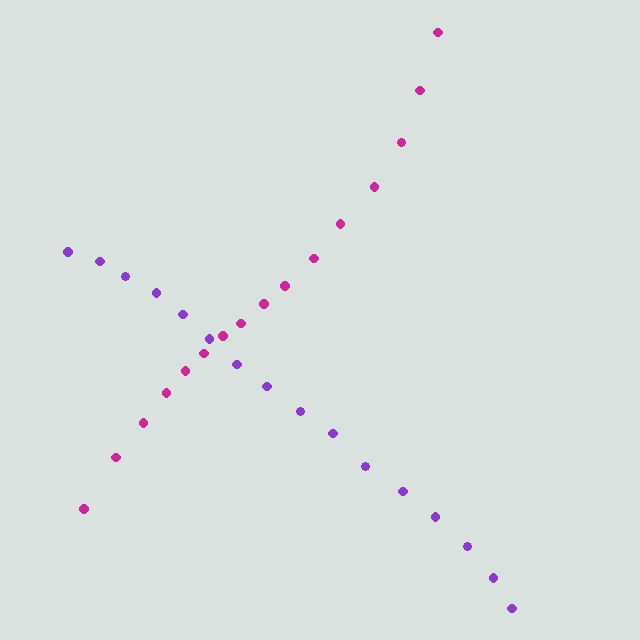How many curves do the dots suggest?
There are 2 distinct paths.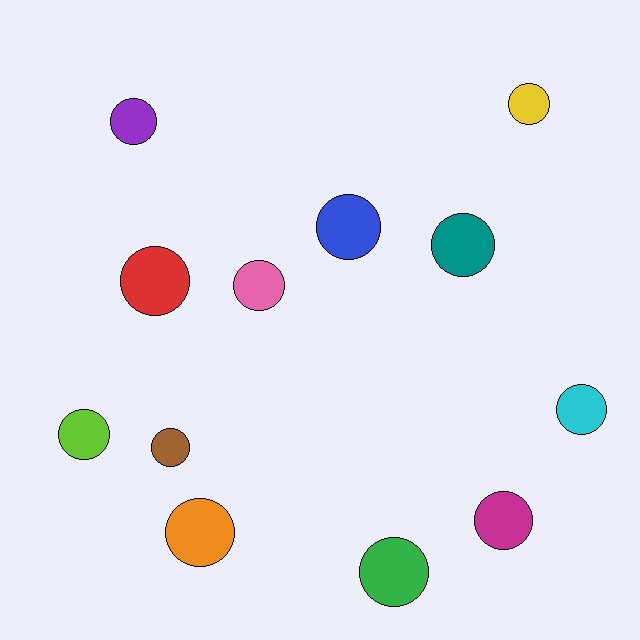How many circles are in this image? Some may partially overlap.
There are 12 circles.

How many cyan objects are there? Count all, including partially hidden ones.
There is 1 cyan object.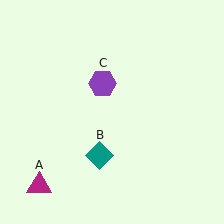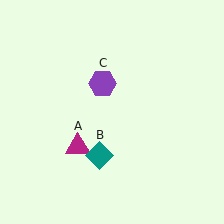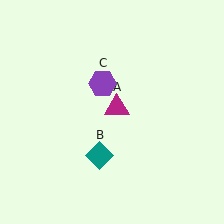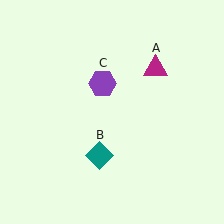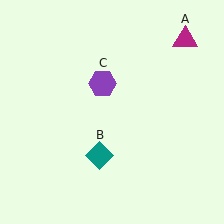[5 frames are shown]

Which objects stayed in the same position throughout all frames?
Teal diamond (object B) and purple hexagon (object C) remained stationary.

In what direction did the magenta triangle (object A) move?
The magenta triangle (object A) moved up and to the right.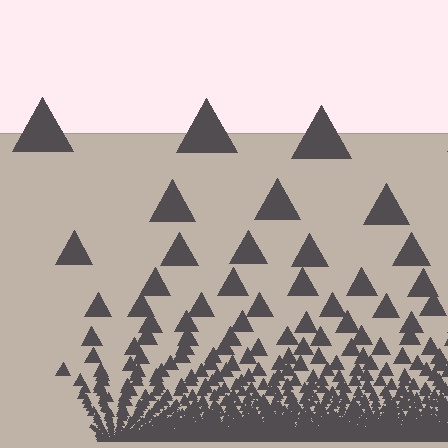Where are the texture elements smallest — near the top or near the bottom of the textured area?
Near the bottom.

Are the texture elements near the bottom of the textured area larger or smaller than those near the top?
Smaller. The gradient is inverted — elements near the bottom are smaller and denser.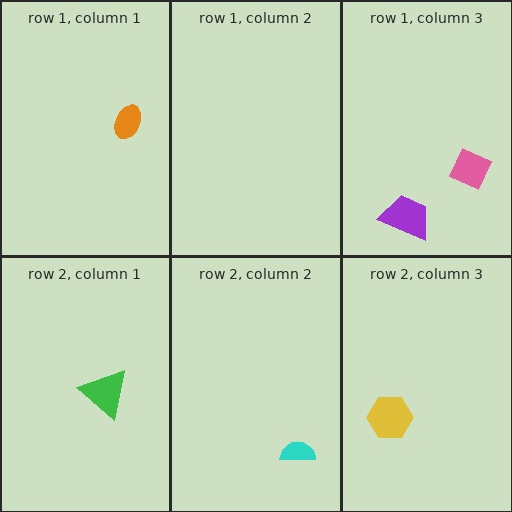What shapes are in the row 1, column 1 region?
The orange ellipse.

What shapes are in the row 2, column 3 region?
The yellow hexagon.